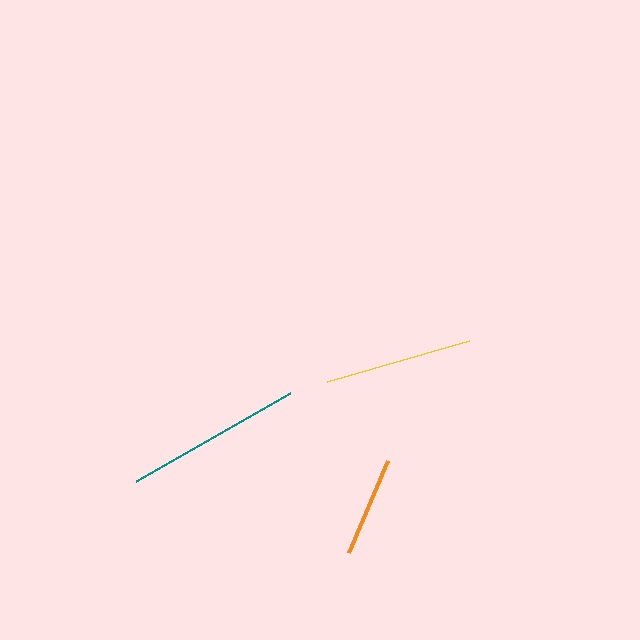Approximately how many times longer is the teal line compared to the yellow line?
The teal line is approximately 1.2 times the length of the yellow line.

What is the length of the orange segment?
The orange segment is approximately 100 pixels long.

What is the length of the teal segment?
The teal segment is approximately 177 pixels long.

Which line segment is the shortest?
The orange line is the shortest at approximately 100 pixels.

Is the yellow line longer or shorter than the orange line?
The yellow line is longer than the orange line.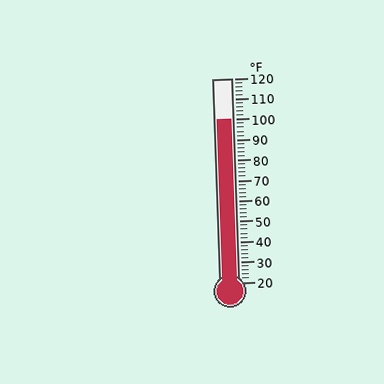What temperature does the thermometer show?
The thermometer shows approximately 100°F.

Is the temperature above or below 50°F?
The temperature is above 50°F.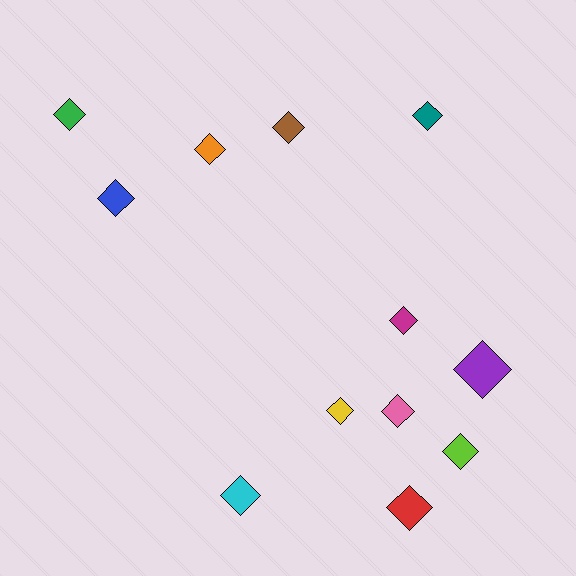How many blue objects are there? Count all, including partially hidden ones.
There is 1 blue object.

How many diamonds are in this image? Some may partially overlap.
There are 12 diamonds.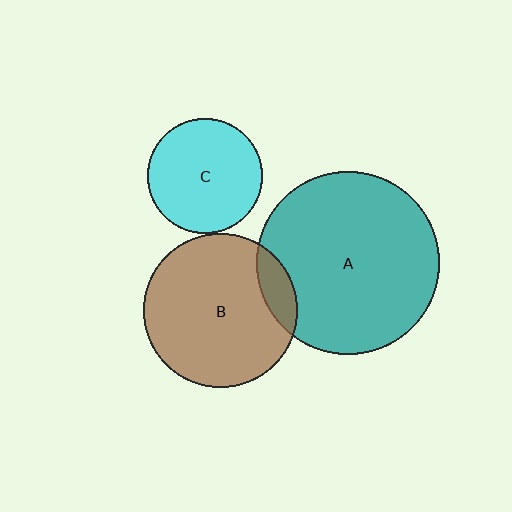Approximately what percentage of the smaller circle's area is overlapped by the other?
Approximately 10%.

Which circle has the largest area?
Circle A (teal).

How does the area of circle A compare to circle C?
Approximately 2.5 times.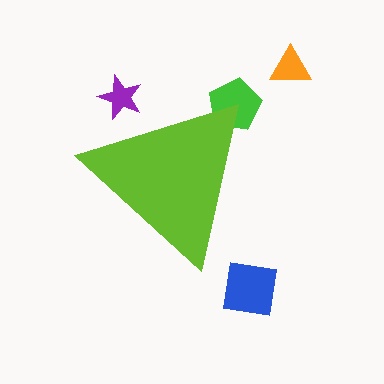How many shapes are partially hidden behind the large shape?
2 shapes are partially hidden.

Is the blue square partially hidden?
No, the blue square is fully visible.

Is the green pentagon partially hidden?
Yes, the green pentagon is partially hidden behind the lime triangle.